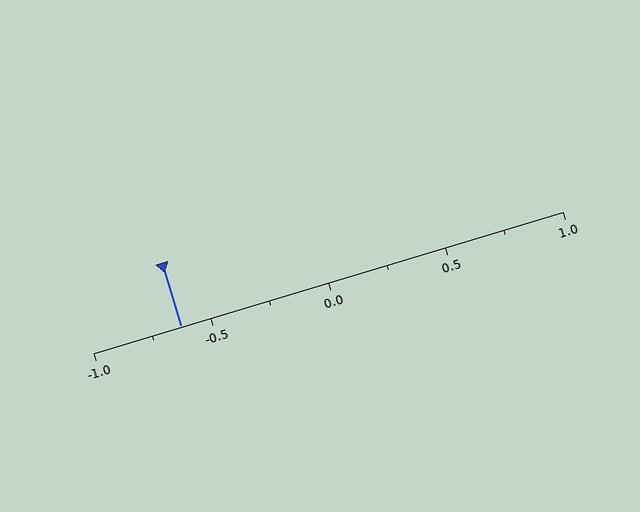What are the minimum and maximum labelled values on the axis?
The axis runs from -1.0 to 1.0.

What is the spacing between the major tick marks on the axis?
The major ticks are spaced 0.5 apart.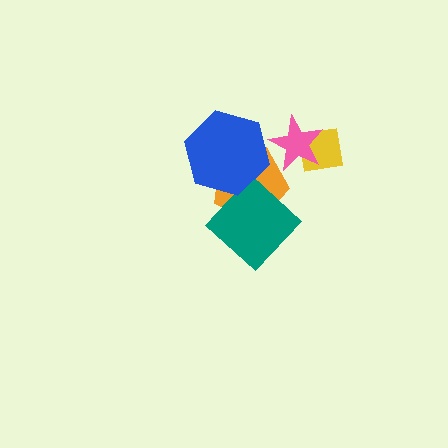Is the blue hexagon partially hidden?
No, no other shape covers it.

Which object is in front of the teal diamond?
The blue hexagon is in front of the teal diamond.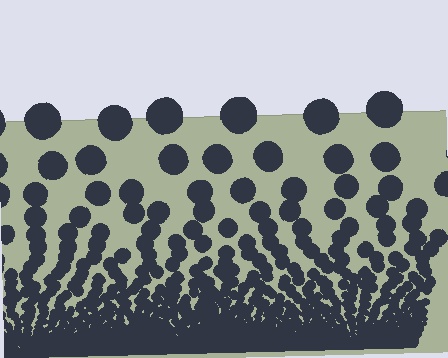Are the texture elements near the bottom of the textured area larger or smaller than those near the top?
Smaller. The gradient is inverted — elements near the bottom are smaller and denser.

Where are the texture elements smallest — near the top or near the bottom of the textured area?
Near the bottom.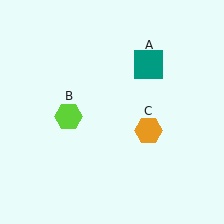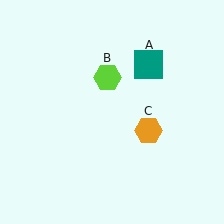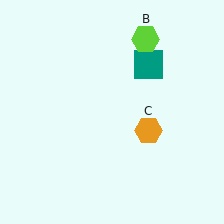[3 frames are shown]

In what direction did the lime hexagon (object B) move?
The lime hexagon (object B) moved up and to the right.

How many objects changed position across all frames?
1 object changed position: lime hexagon (object B).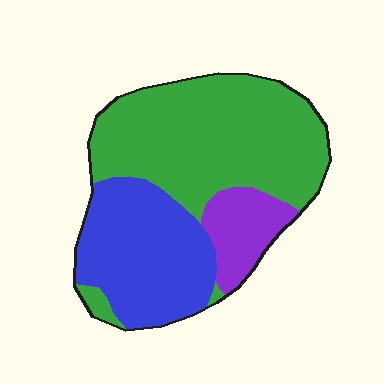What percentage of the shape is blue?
Blue takes up between a quarter and a half of the shape.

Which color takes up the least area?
Purple, at roughly 15%.